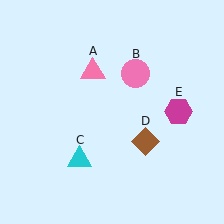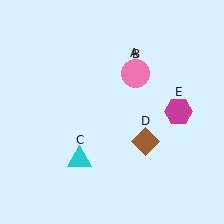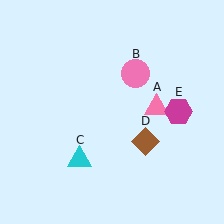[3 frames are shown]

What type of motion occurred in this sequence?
The pink triangle (object A) rotated clockwise around the center of the scene.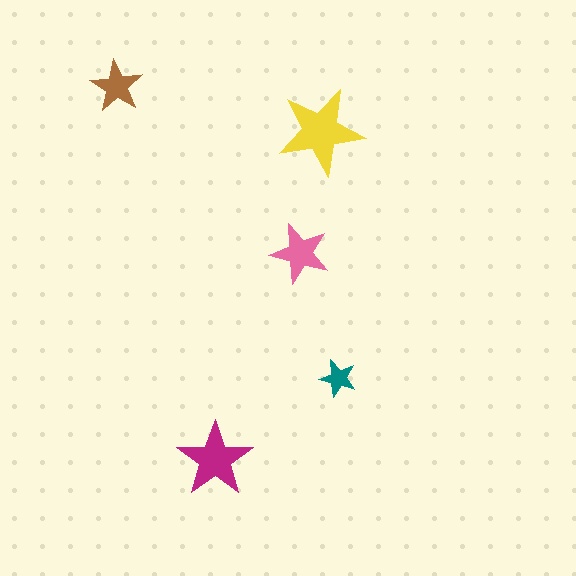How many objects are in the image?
There are 5 objects in the image.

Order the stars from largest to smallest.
the yellow one, the magenta one, the pink one, the brown one, the teal one.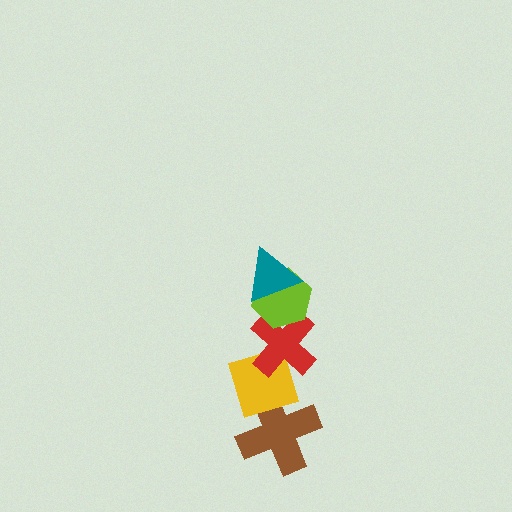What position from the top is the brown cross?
The brown cross is 5th from the top.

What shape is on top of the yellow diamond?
The red cross is on top of the yellow diamond.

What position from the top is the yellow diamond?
The yellow diamond is 4th from the top.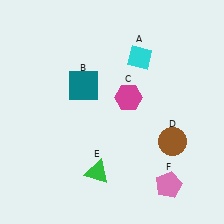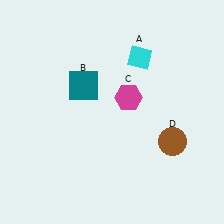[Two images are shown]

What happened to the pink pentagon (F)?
The pink pentagon (F) was removed in Image 2. It was in the bottom-right area of Image 1.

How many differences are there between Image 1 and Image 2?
There are 2 differences between the two images.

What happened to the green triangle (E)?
The green triangle (E) was removed in Image 2. It was in the bottom-left area of Image 1.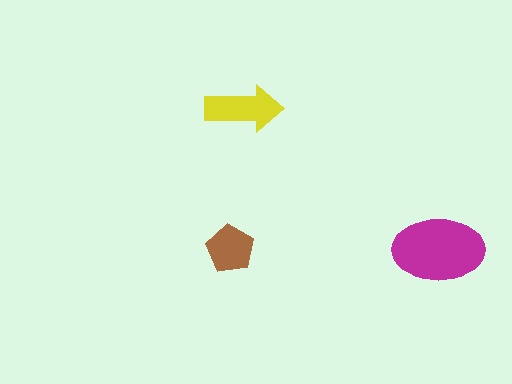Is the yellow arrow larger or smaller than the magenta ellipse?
Smaller.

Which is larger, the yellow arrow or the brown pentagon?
The yellow arrow.